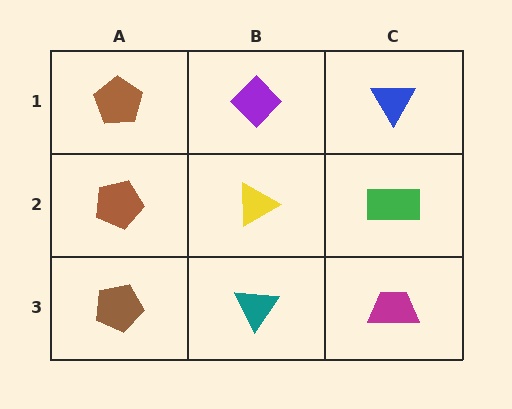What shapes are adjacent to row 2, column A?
A brown pentagon (row 1, column A), a brown pentagon (row 3, column A), a yellow triangle (row 2, column B).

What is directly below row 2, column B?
A teal triangle.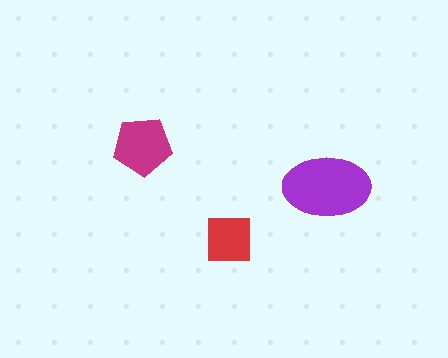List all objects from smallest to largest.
The red square, the magenta pentagon, the purple ellipse.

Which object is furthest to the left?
The magenta pentagon is leftmost.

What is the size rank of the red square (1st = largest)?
3rd.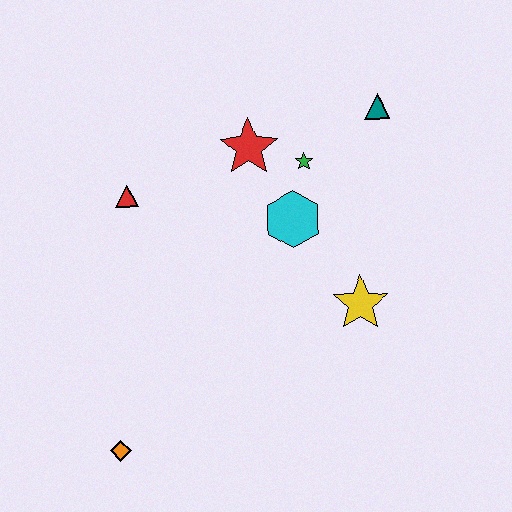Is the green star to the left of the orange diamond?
No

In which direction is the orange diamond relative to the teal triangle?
The orange diamond is below the teal triangle.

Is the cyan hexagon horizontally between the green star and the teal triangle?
No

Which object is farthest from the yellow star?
The orange diamond is farthest from the yellow star.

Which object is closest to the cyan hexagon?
The green star is closest to the cyan hexagon.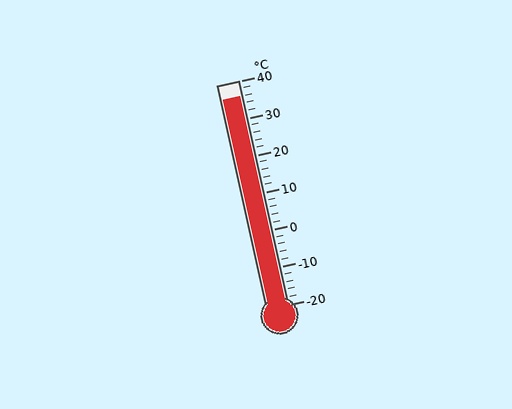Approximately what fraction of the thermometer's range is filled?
The thermometer is filled to approximately 95% of its range.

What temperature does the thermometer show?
The thermometer shows approximately 36°C.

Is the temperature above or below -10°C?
The temperature is above -10°C.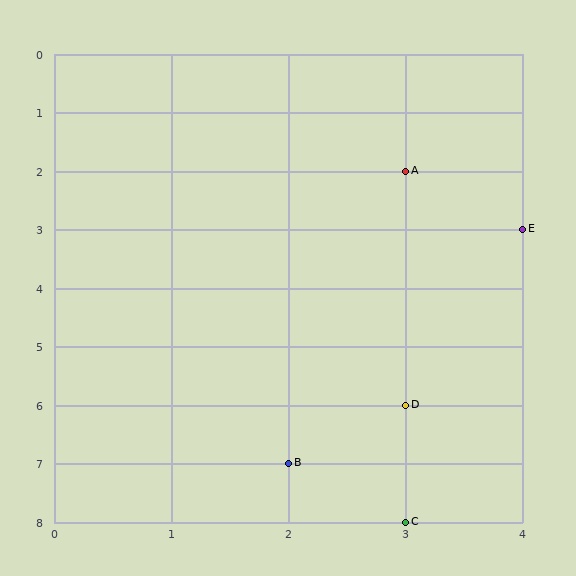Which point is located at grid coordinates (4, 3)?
Point E is at (4, 3).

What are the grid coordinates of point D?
Point D is at grid coordinates (3, 6).